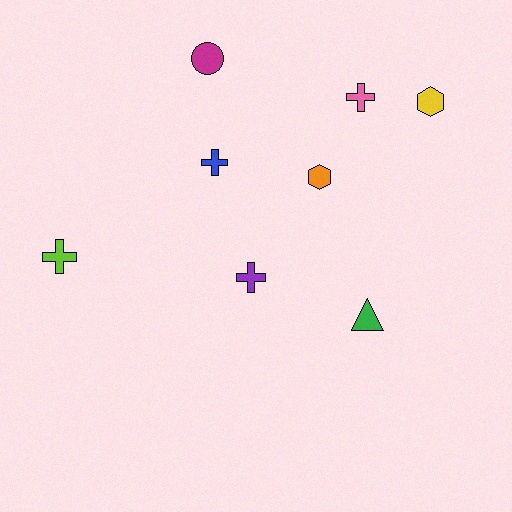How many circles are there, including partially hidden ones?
There is 1 circle.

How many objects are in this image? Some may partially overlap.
There are 8 objects.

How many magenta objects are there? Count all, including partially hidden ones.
There is 1 magenta object.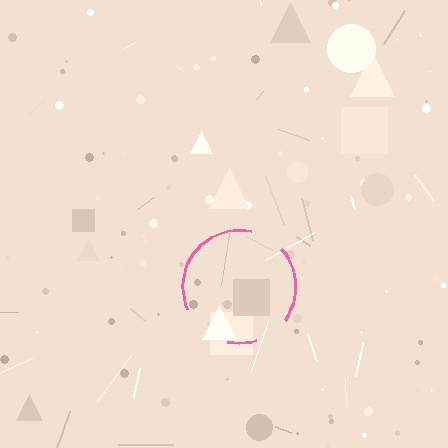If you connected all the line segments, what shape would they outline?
They would outline a circle.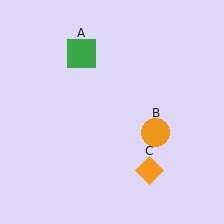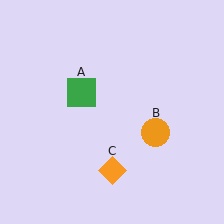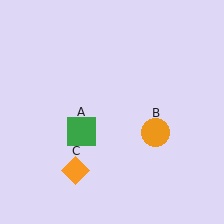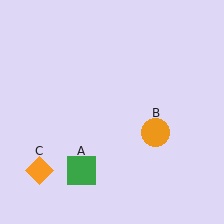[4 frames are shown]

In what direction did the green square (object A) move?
The green square (object A) moved down.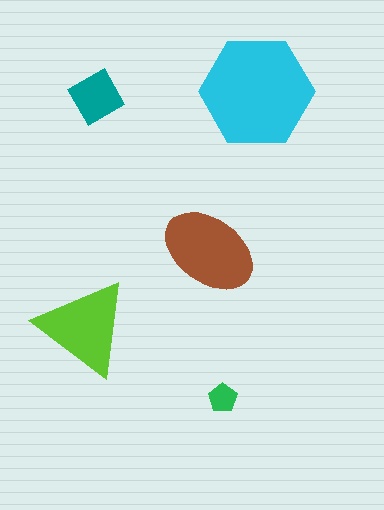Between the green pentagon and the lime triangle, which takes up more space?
The lime triangle.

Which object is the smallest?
The green pentagon.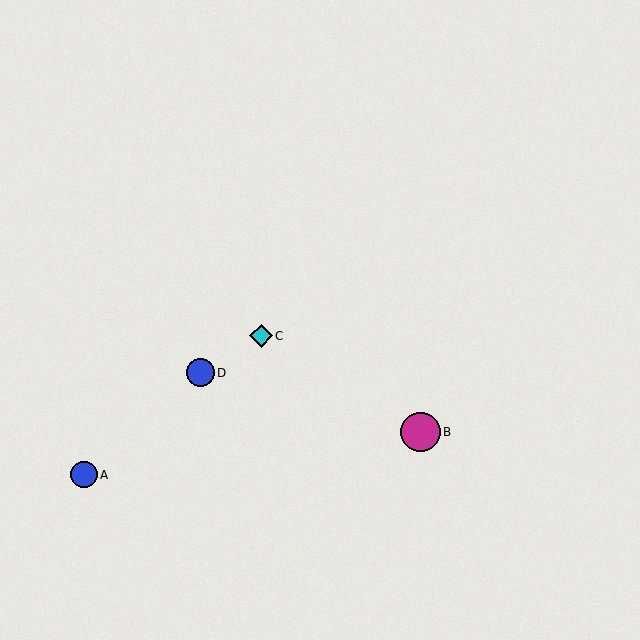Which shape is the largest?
The magenta circle (labeled B) is the largest.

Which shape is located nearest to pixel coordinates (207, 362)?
The blue circle (labeled D) at (200, 373) is nearest to that location.